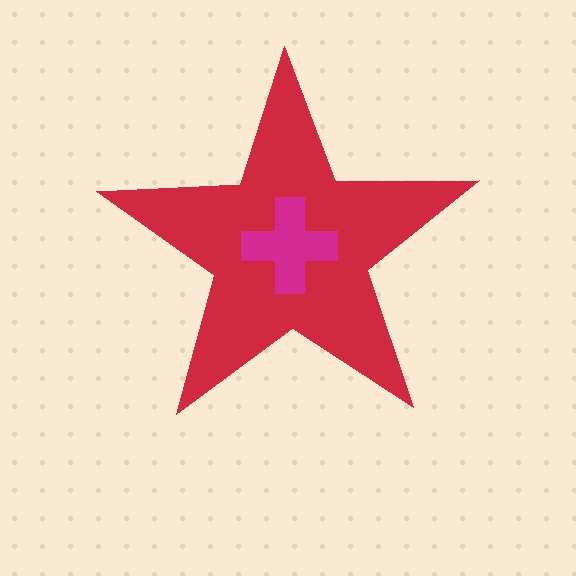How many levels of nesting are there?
2.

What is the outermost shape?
The red star.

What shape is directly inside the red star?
The magenta cross.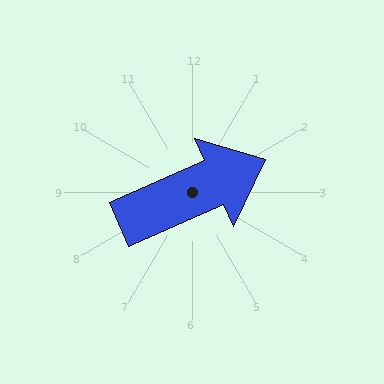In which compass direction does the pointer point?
Northeast.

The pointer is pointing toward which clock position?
Roughly 2 o'clock.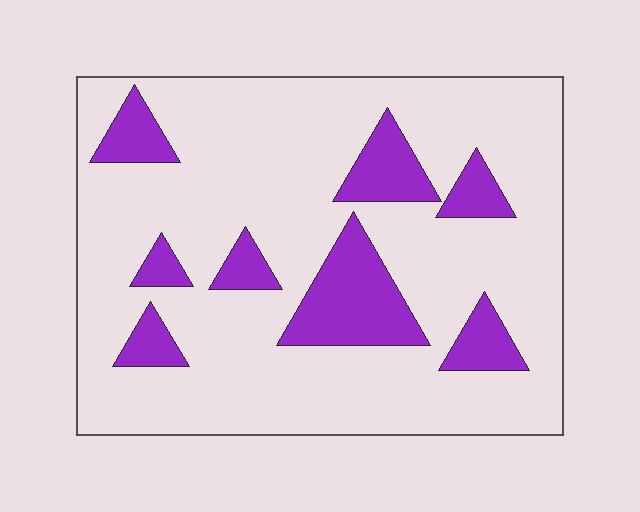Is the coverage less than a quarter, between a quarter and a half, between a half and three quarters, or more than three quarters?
Less than a quarter.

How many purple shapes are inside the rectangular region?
8.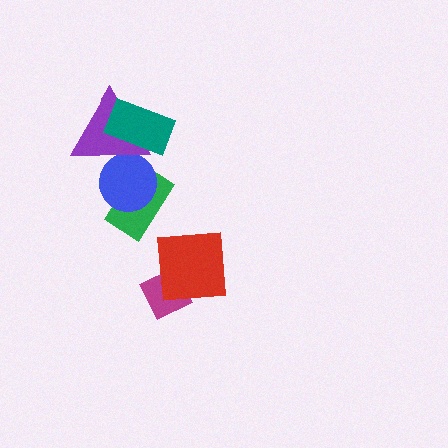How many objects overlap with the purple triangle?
2 objects overlap with the purple triangle.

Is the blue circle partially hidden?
Yes, it is partially covered by another shape.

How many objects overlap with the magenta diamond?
1 object overlaps with the magenta diamond.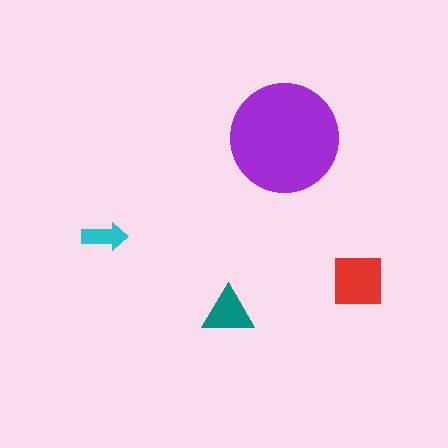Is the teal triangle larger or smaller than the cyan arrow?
Larger.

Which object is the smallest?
The cyan arrow.